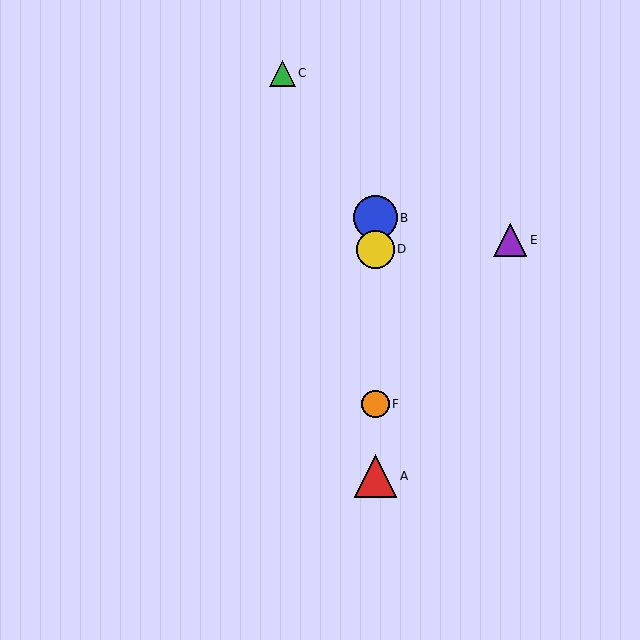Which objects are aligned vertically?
Objects A, B, D, F are aligned vertically.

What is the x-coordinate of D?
Object D is at x≈376.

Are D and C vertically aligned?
No, D is at x≈376 and C is at x≈282.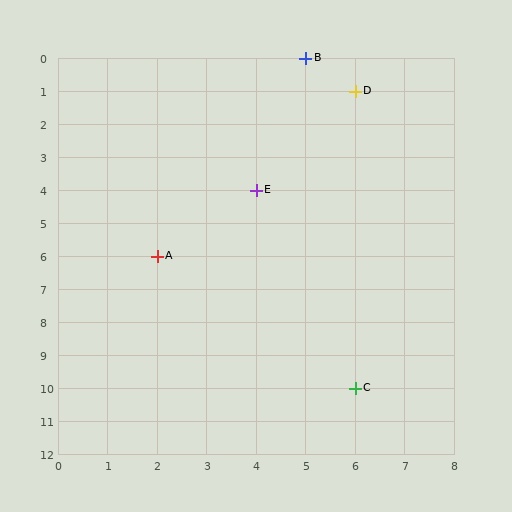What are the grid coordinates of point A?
Point A is at grid coordinates (2, 6).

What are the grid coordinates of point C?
Point C is at grid coordinates (6, 10).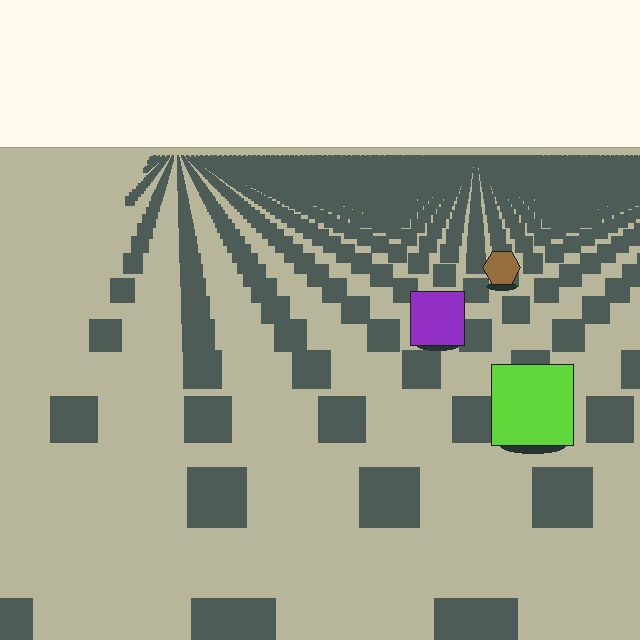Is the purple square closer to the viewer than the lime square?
No. The lime square is closer — you can tell from the texture gradient: the ground texture is coarser near it.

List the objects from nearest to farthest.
From nearest to farthest: the lime square, the purple square, the brown hexagon.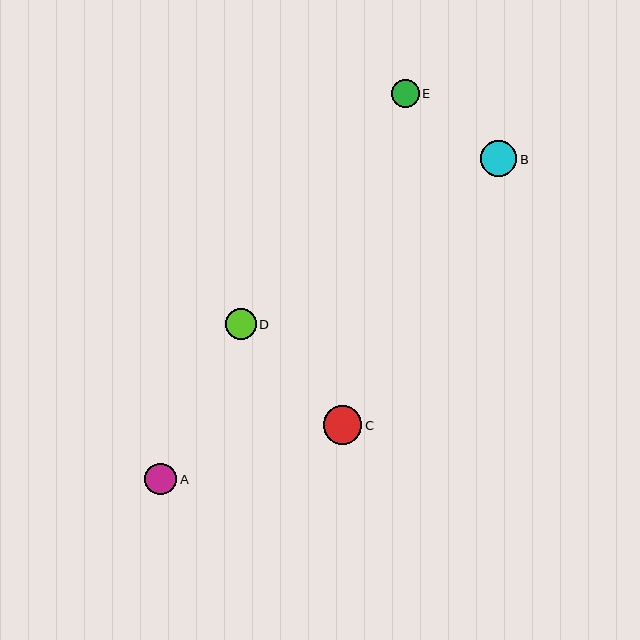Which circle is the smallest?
Circle E is the smallest with a size of approximately 28 pixels.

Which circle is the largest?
Circle C is the largest with a size of approximately 39 pixels.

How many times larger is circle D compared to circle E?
Circle D is approximately 1.1 times the size of circle E.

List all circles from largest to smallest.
From largest to smallest: C, B, A, D, E.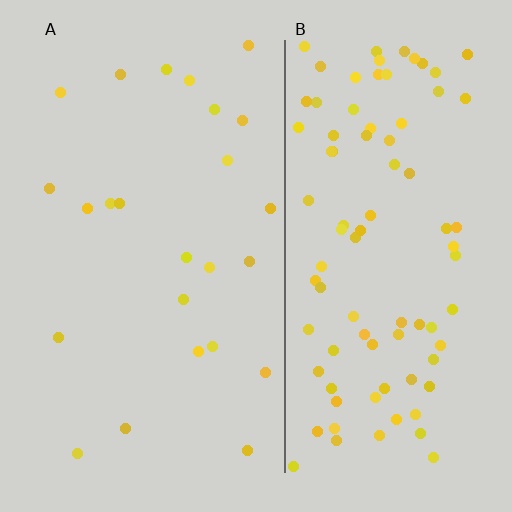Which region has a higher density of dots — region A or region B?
B (the right).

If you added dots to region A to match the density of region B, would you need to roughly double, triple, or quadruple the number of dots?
Approximately quadruple.